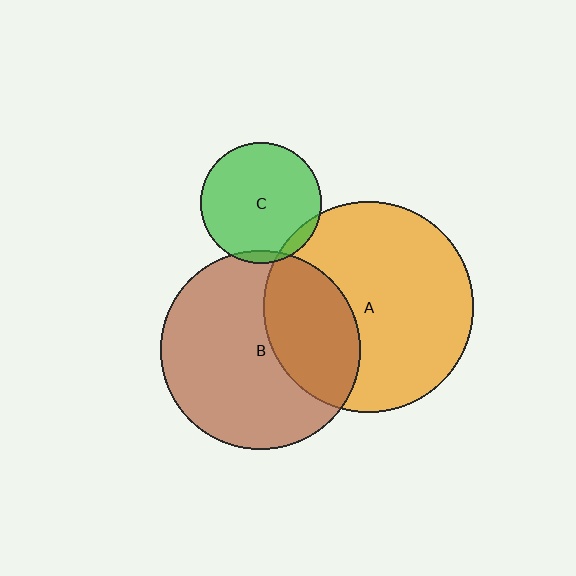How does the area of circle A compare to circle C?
Approximately 3.0 times.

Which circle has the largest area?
Circle A (orange).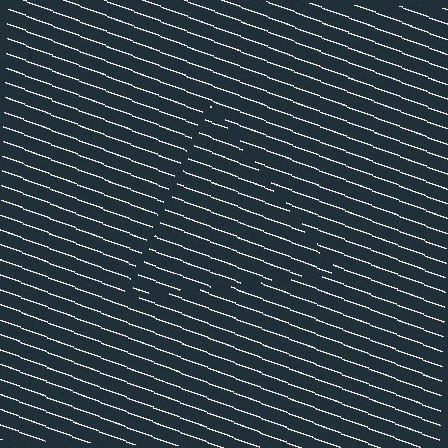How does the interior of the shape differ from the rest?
The interior of the shape contains the same grating, shifted by half a period — the contour is defined by the phase discontinuity where line-ends from the inner and outer gratings abut.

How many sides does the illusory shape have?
3 sides — the line-ends trace a triangle.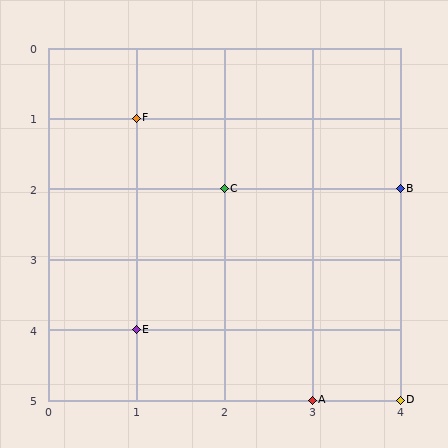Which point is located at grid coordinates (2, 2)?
Point C is at (2, 2).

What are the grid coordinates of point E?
Point E is at grid coordinates (1, 4).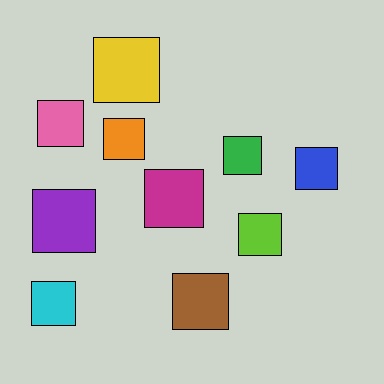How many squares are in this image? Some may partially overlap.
There are 10 squares.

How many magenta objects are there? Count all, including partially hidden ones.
There is 1 magenta object.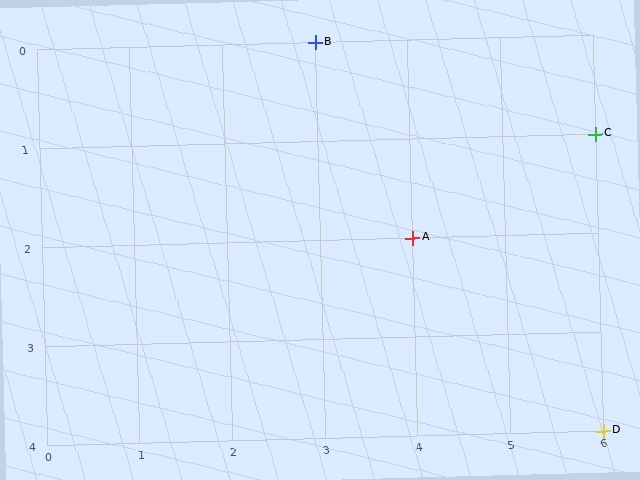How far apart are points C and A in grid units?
Points C and A are 2 columns and 1 row apart (about 2.2 grid units diagonally).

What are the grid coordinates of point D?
Point D is at grid coordinates (6, 4).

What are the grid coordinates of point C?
Point C is at grid coordinates (6, 1).